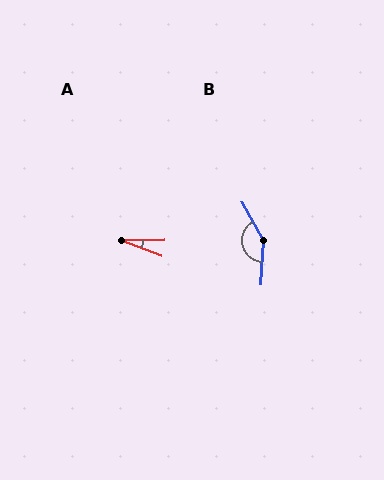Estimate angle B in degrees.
Approximately 148 degrees.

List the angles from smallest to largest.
A (21°), B (148°).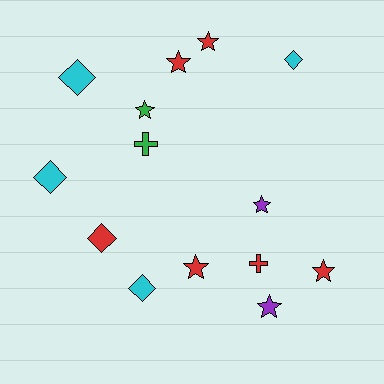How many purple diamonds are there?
There are no purple diamonds.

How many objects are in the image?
There are 14 objects.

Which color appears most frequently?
Red, with 6 objects.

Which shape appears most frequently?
Star, with 7 objects.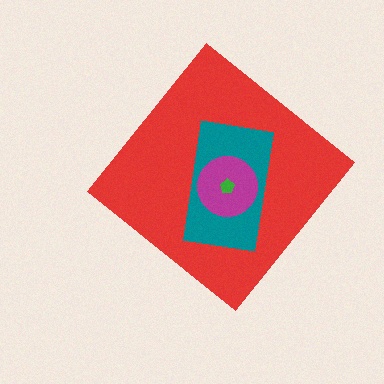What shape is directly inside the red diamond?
The teal rectangle.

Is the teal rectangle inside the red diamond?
Yes.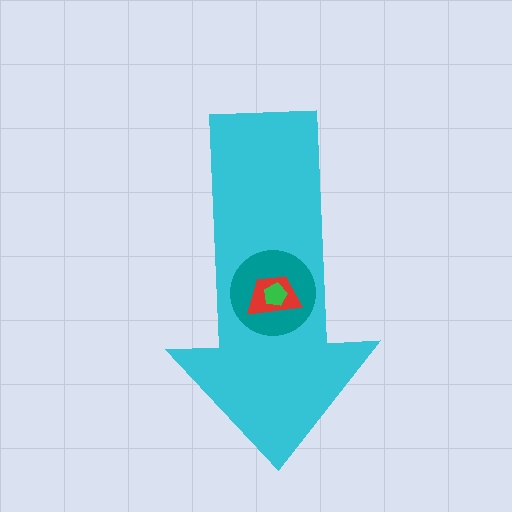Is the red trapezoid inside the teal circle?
Yes.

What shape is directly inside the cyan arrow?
The teal circle.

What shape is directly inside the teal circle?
The red trapezoid.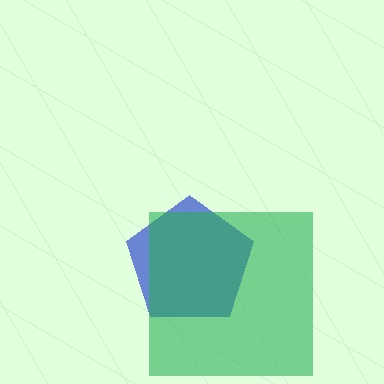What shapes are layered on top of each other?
The layered shapes are: a blue pentagon, a green square.